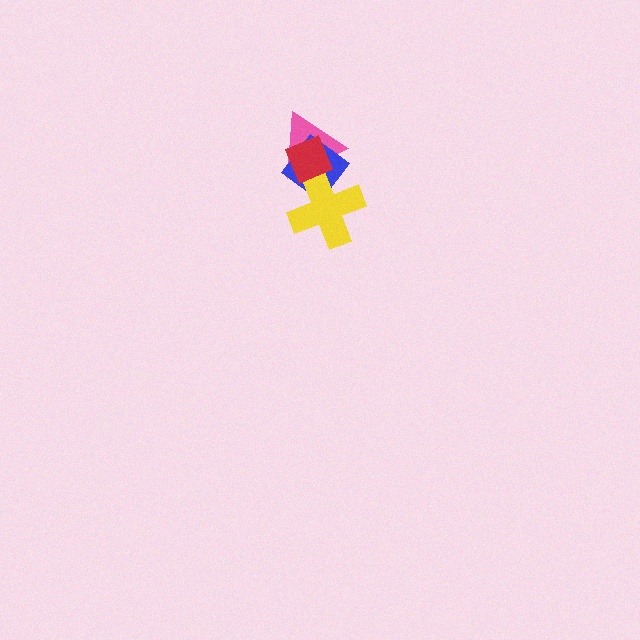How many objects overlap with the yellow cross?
3 objects overlap with the yellow cross.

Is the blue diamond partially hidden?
Yes, it is partially covered by another shape.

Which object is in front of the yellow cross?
The red diamond is in front of the yellow cross.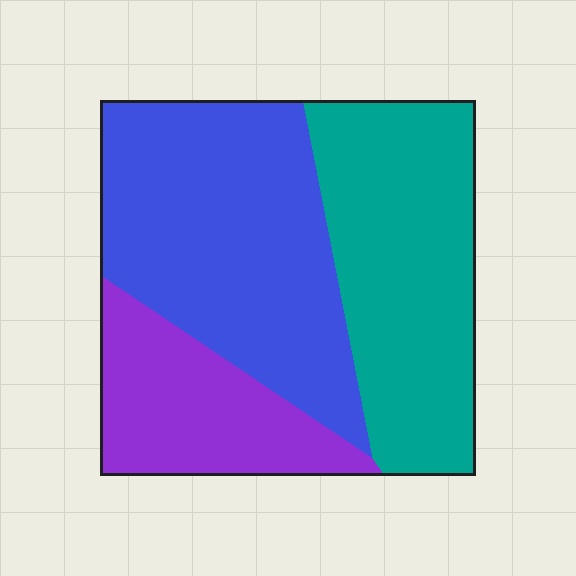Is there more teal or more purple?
Teal.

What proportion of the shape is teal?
Teal covers about 35% of the shape.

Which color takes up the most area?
Blue, at roughly 45%.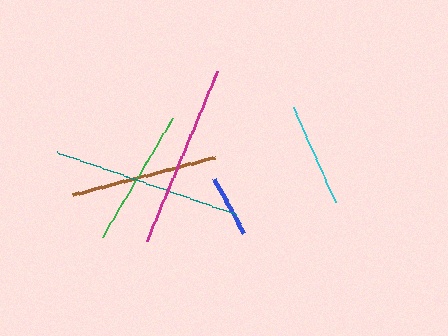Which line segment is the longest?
The teal line is the longest at approximately 189 pixels.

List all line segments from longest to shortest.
From longest to shortest: teal, magenta, brown, green, cyan, blue.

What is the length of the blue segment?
The blue segment is approximately 62 pixels long.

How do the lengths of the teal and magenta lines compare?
The teal and magenta lines are approximately the same length.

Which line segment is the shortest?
The blue line is the shortest at approximately 62 pixels.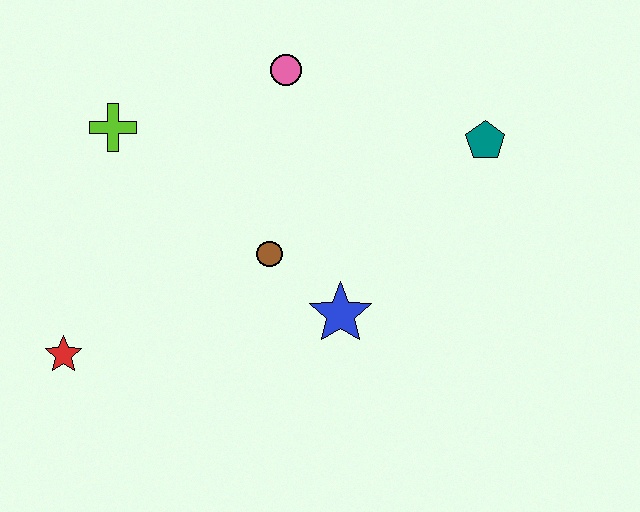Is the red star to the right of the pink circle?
No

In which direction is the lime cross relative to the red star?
The lime cross is above the red star.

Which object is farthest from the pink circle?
The red star is farthest from the pink circle.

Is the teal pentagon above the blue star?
Yes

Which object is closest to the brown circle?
The blue star is closest to the brown circle.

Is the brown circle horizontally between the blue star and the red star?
Yes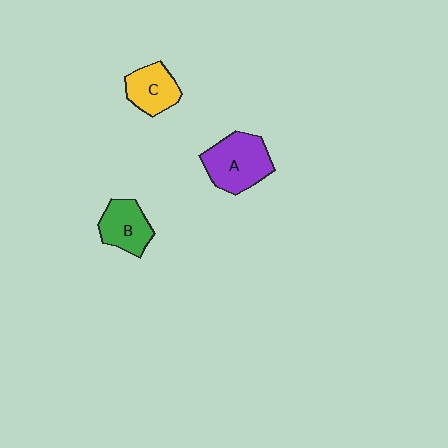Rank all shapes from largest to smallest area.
From largest to smallest: A (purple), B (green), C (yellow).